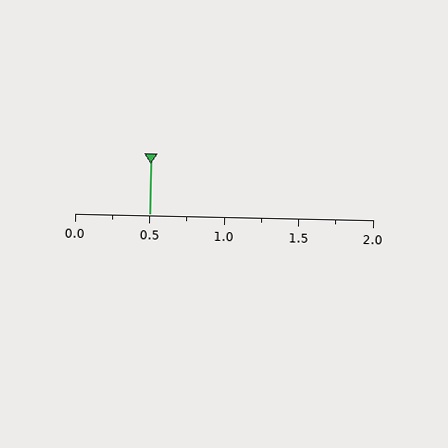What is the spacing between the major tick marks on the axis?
The major ticks are spaced 0.5 apart.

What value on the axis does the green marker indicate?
The marker indicates approximately 0.5.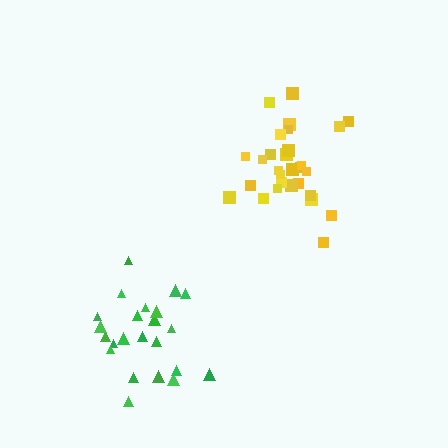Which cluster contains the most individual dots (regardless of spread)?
Yellow (29).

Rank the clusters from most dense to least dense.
yellow, green.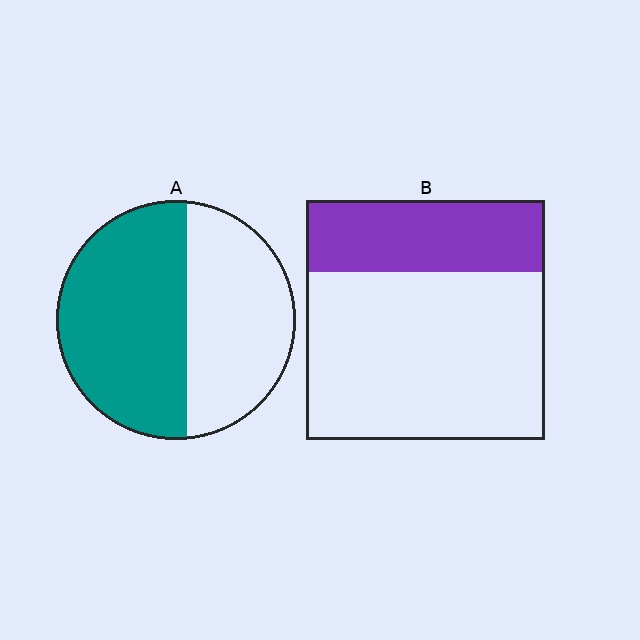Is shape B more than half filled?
No.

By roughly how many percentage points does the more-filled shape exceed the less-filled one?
By roughly 25 percentage points (A over B).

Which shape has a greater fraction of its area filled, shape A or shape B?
Shape A.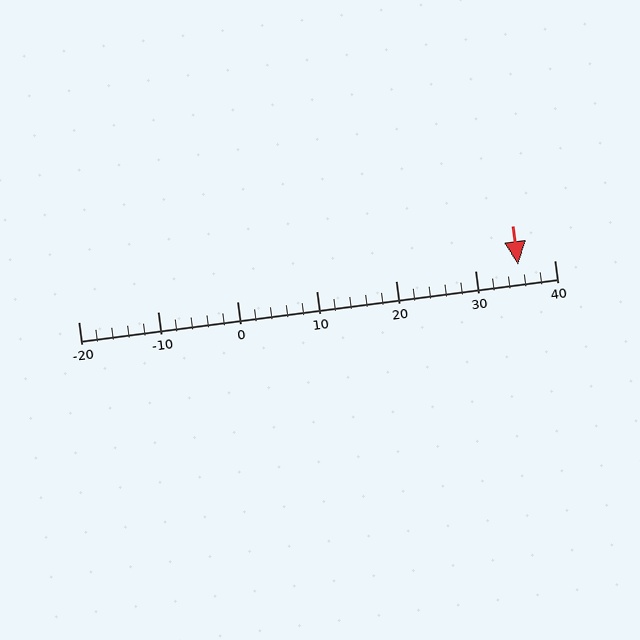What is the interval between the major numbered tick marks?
The major tick marks are spaced 10 units apart.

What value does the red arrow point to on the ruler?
The red arrow points to approximately 35.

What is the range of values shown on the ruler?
The ruler shows values from -20 to 40.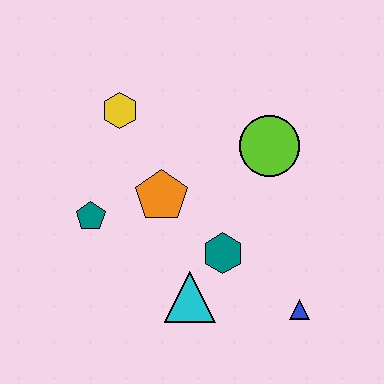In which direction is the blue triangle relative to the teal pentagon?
The blue triangle is to the right of the teal pentagon.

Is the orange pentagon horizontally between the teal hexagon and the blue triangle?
No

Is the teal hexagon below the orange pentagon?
Yes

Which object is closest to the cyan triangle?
The teal hexagon is closest to the cyan triangle.